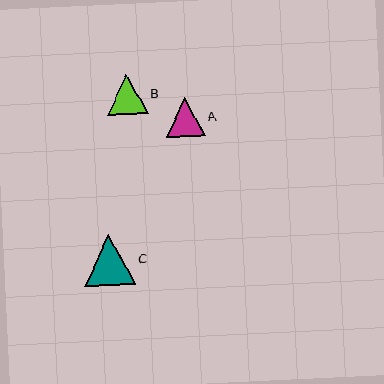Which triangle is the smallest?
Triangle A is the smallest with a size of approximately 39 pixels.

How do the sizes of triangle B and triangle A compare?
Triangle B and triangle A are approximately the same size.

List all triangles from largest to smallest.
From largest to smallest: C, B, A.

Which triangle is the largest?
Triangle C is the largest with a size of approximately 51 pixels.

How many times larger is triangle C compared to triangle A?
Triangle C is approximately 1.3 times the size of triangle A.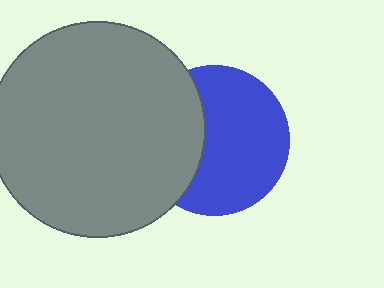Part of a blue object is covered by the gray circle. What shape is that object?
It is a circle.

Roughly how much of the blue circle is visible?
About half of it is visible (roughly 65%).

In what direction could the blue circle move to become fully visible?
The blue circle could move right. That would shift it out from behind the gray circle entirely.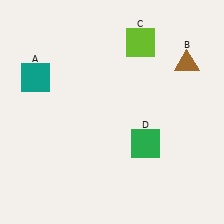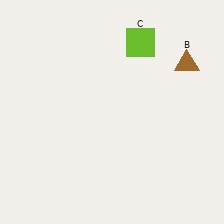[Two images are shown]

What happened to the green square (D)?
The green square (D) was removed in Image 2. It was in the bottom-right area of Image 1.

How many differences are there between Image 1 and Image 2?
There are 2 differences between the two images.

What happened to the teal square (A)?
The teal square (A) was removed in Image 2. It was in the top-left area of Image 1.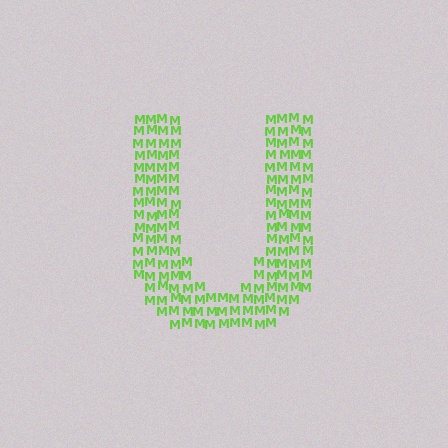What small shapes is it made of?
It is made of small letter M's.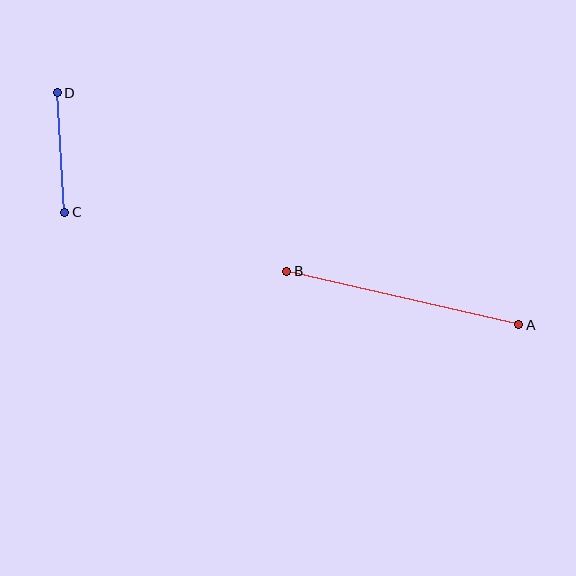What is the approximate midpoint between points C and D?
The midpoint is at approximately (61, 153) pixels.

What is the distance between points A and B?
The distance is approximately 238 pixels.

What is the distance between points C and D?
The distance is approximately 120 pixels.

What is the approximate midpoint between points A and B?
The midpoint is at approximately (403, 298) pixels.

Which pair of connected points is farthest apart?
Points A and B are farthest apart.